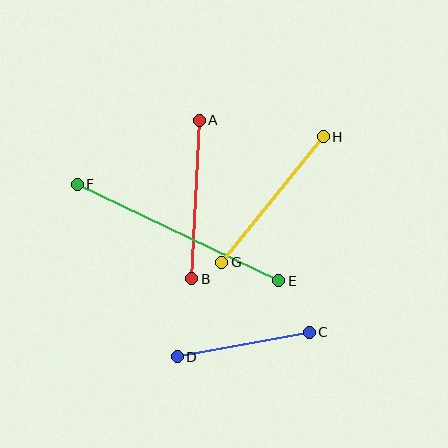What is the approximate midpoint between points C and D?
The midpoint is at approximately (243, 345) pixels.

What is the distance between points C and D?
The distance is approximately 134 pixels.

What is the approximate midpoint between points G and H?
The midpoint is at approximately (272, 200) pixels.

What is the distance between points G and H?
The distance is approximately 162 pixels.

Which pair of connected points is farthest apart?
Points E and F are farthest apart.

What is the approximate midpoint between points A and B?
The midpoint is at approximately (196, 199) pixels.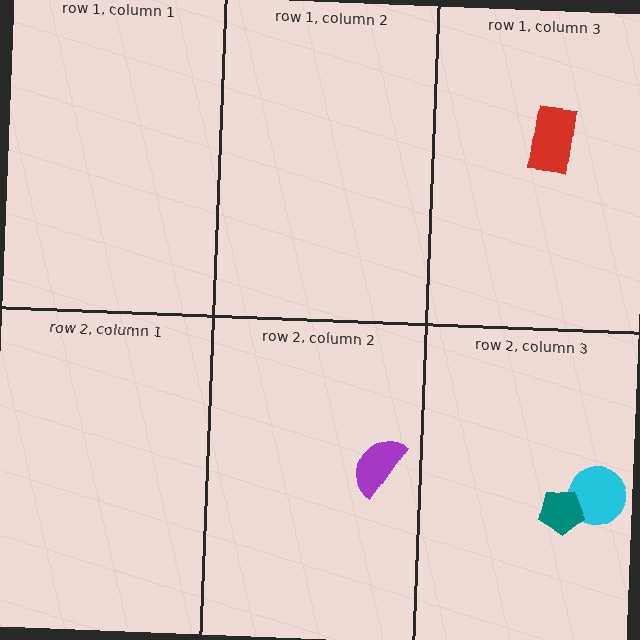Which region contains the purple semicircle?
The row 2, column 2 region.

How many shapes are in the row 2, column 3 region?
2.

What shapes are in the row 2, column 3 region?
The cyan circle, the teal pentagon.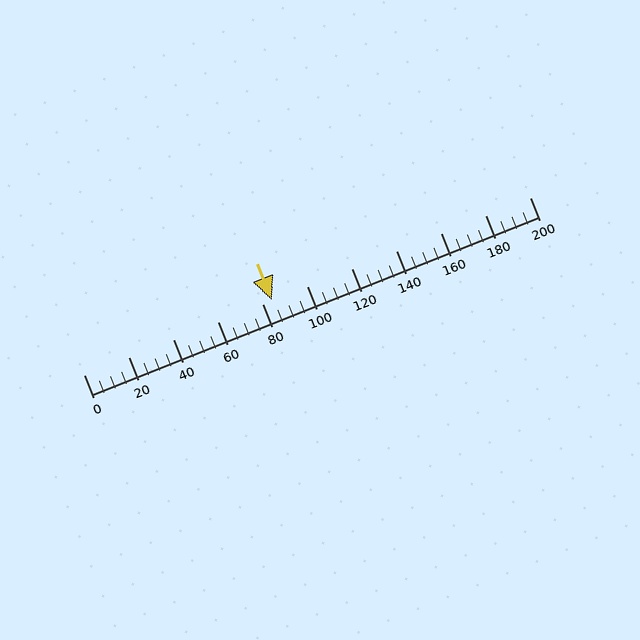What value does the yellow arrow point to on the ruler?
The yellow arrow points to approximately 84.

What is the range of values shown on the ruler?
The ruler shows values from 0 to 200.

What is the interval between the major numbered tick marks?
The major tick marks are spaced 20 units apart.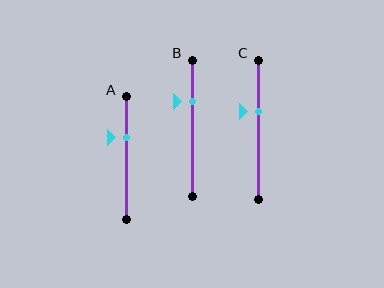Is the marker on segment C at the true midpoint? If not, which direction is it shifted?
No, the marker on segment C is shifted upward by about 13% of the segment length.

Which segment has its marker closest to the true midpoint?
Segment C has its marker closest to the true midpoint.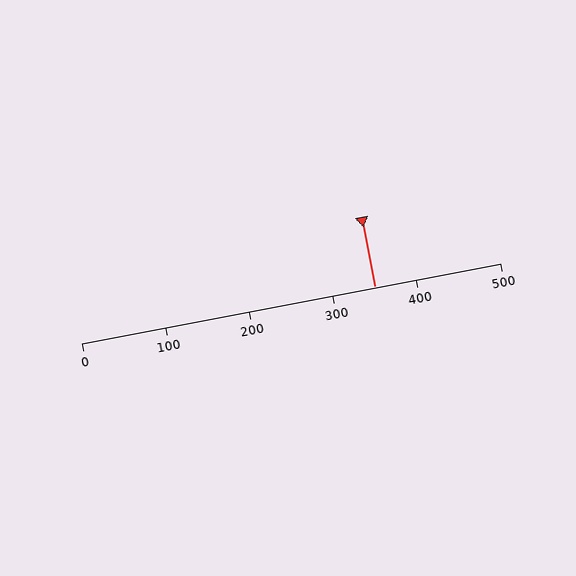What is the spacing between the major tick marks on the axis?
The major ticks are spaced 100 apart.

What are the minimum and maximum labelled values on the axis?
The axis runs from 0 to 500.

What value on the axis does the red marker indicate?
The marker indicates approximately 350.